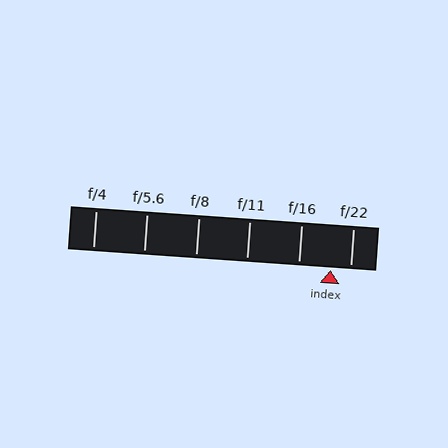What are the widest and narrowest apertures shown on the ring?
The widest aperture shown is f/4 and the narrowest is f/22.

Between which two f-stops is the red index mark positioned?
The index mark is between f/16 and f/22.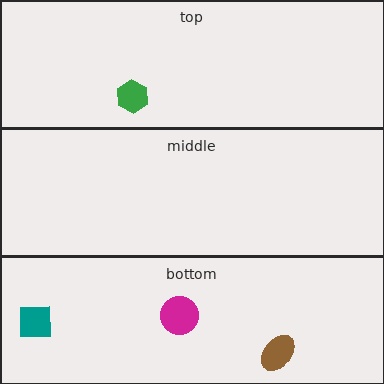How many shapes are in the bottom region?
3.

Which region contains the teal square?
The bottom region.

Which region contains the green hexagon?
The top region.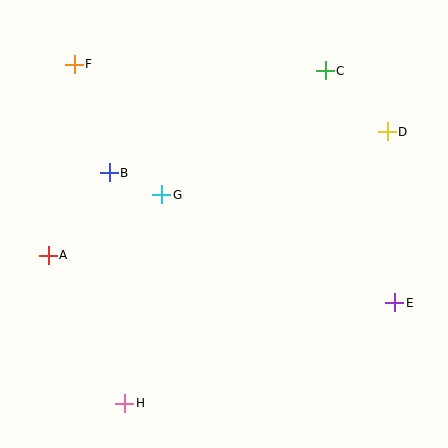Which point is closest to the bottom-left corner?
Point H is closest to the bottom-left corner.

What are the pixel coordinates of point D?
Point D is at (387, 132).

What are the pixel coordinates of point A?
Point A is at (48, 255).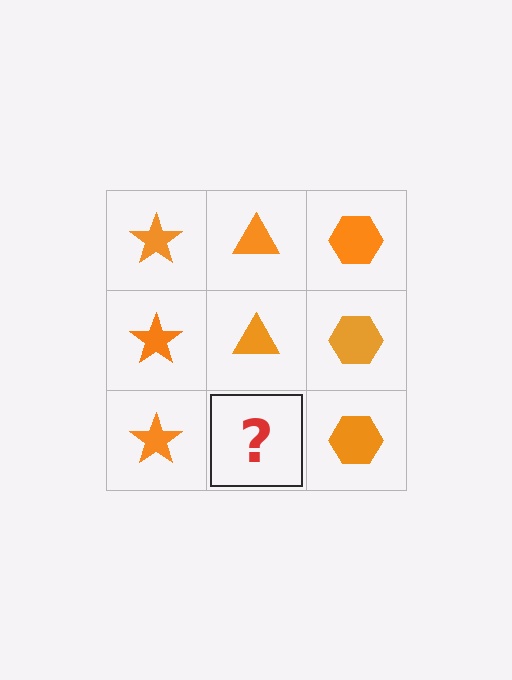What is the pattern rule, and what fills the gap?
The rule is that each column has a consistent shape. The gap should be filled with an orange triangle.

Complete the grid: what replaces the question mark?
The question mark should be replaced with an orange triangle.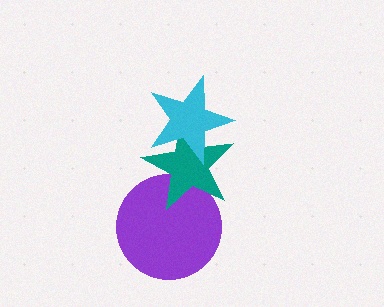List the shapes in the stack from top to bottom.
From top to bottom: the cyan star, the teal star, the purple circle.